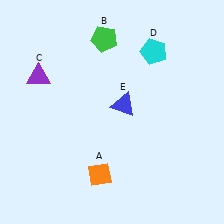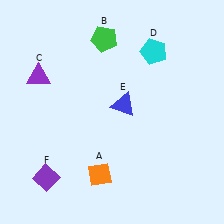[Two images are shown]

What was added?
A purple diamond (F) was added in Image 2.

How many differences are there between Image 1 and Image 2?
There is 1 difference between the two images.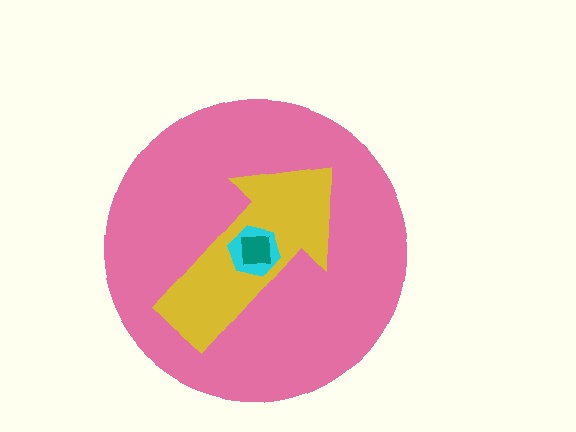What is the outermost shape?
The pink circle.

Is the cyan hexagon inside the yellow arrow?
Yes.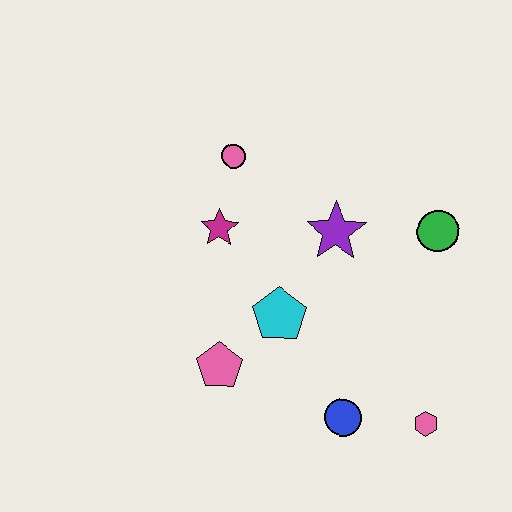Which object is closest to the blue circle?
The pink hexagon is closest to the blue circle.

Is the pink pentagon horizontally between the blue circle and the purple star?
No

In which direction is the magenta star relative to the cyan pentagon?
The magenta star is above the cyan pentagon.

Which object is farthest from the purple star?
The pink hexagon is farthest from the purple star.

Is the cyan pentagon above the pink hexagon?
Yes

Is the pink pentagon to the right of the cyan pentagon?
No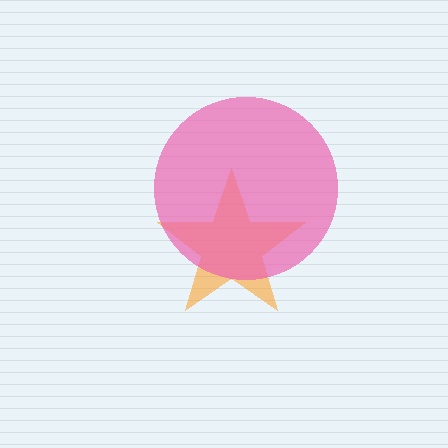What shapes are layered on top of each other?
The layered shapes are: an orange star, a pink circle.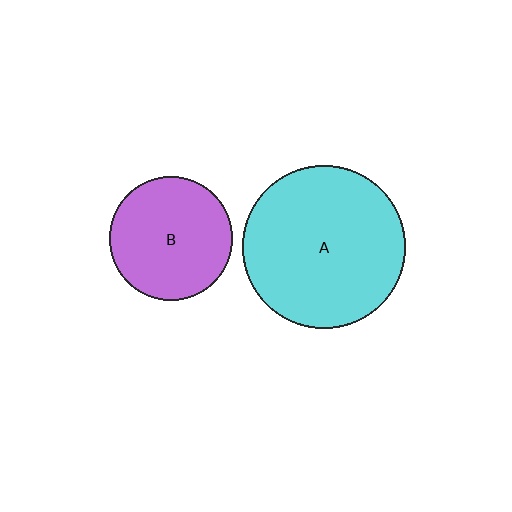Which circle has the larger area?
Circle A (cyan).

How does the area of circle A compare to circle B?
Approximately 1.7 times.